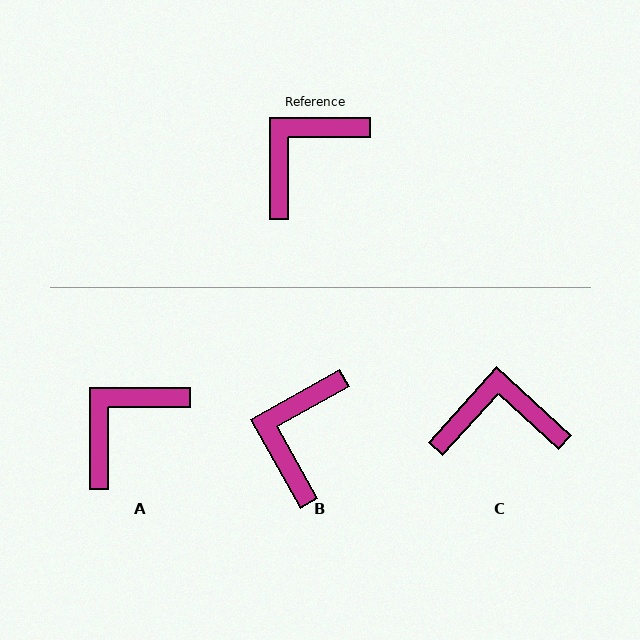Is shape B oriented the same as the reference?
No, it is off by about 29 degrees.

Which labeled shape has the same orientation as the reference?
A.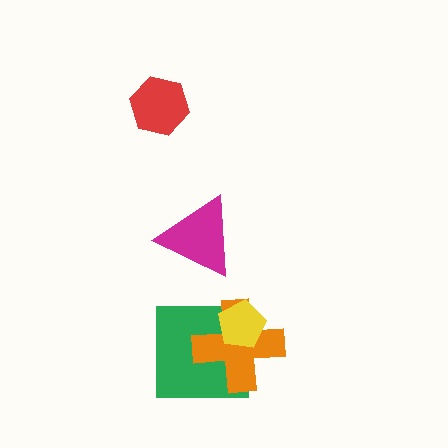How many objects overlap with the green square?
2 objects overlap with the green square.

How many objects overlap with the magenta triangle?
0 objects overlap with the magenta triangle.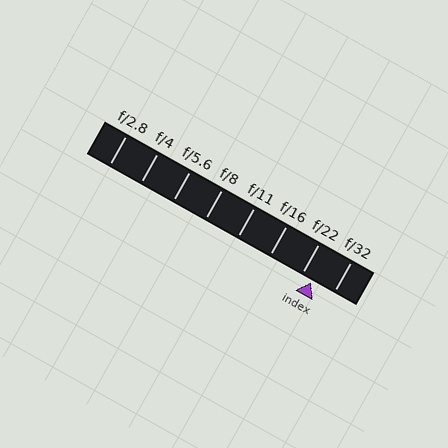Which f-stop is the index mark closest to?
The index mark is closest to f/22.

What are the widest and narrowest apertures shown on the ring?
The widest aperture shown is f/2.8 and the narrowest is f/32.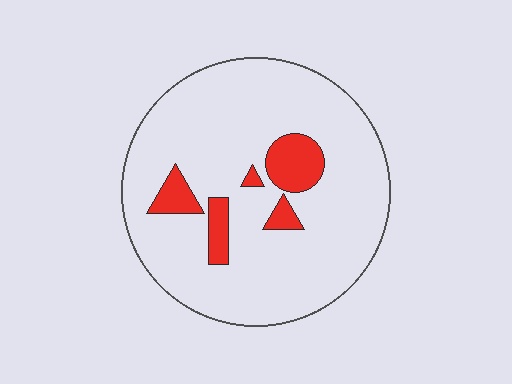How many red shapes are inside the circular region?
5.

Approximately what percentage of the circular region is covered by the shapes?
Approximately 10%.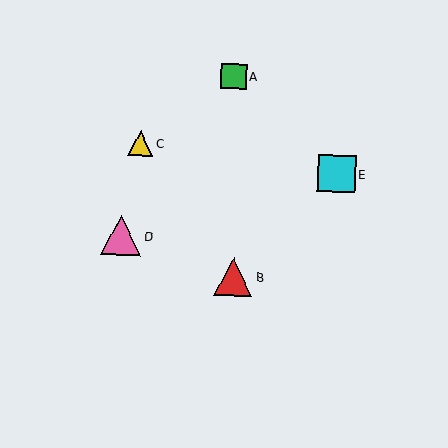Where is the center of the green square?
The center of the green square is at (233, 76).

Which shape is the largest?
The pink triangle (labeled D) is the largest.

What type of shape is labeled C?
Shape C is a yellow triangle.